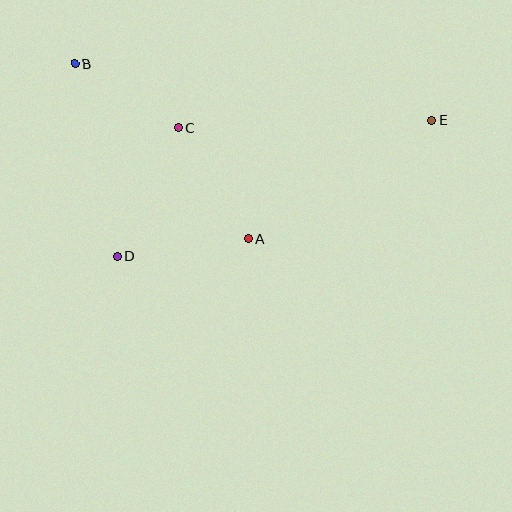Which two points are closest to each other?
Points B and C are closest to each other.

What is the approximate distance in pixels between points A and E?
The distance between A and E is approximately 219 pixels.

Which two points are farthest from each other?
Points B and E are farthest from each other.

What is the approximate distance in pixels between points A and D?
The distance between A and D is approximately 132 pixels.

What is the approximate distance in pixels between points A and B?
The distance between A and B is approximately 246 pixels.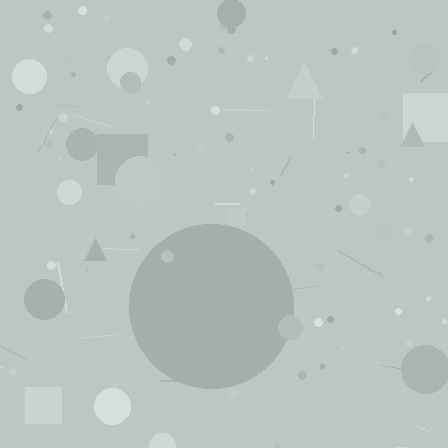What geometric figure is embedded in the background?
A circle is embedded in the background.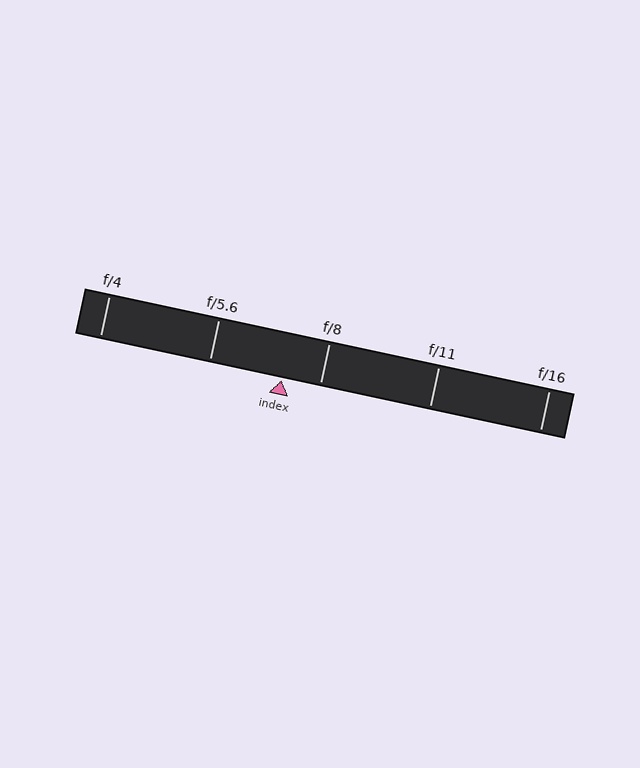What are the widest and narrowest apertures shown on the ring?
The widest aperture shown is f/4 and the narrowest is f/16.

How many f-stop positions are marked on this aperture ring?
There are 5 f-stop positions marked.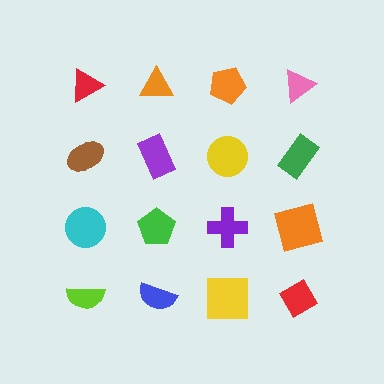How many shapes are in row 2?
4 shapes.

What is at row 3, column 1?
A cyan circle.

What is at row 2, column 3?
A yellow circle.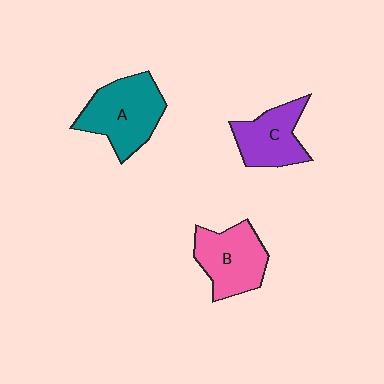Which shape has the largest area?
Shape A (teal).